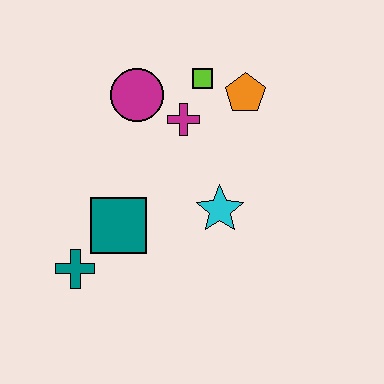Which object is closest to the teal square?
The teal cross is closest to the teal square.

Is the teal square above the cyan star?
No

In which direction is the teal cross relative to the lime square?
The teal cross is below the lime square.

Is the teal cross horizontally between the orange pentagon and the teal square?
No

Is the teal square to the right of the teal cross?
Yes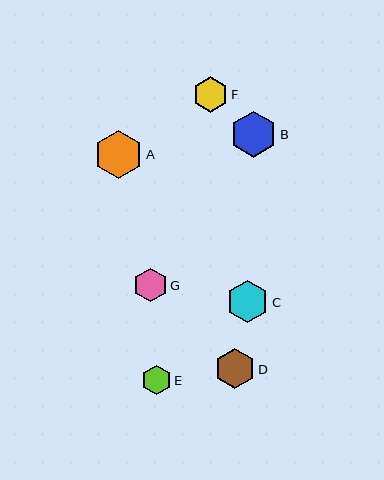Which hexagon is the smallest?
Hexagon E is the smallest with a size of approximately 30 pixels.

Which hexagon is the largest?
Hexagon A is the largest with a size of approximately 49 pixels.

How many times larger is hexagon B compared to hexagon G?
Hexagon B is approximately 1.4 times the size of hexagon G.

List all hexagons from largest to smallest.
From largest to smallest: A, B, C, D, F, G, E.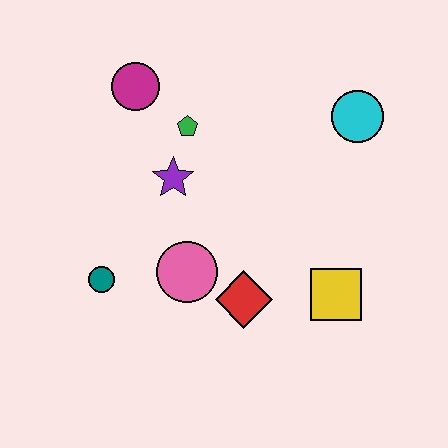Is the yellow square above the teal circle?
No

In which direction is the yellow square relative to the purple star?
The yellow square is to the right of the purple star.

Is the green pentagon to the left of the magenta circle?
No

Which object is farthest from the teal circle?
The cyan circle is farthest from the teal circle.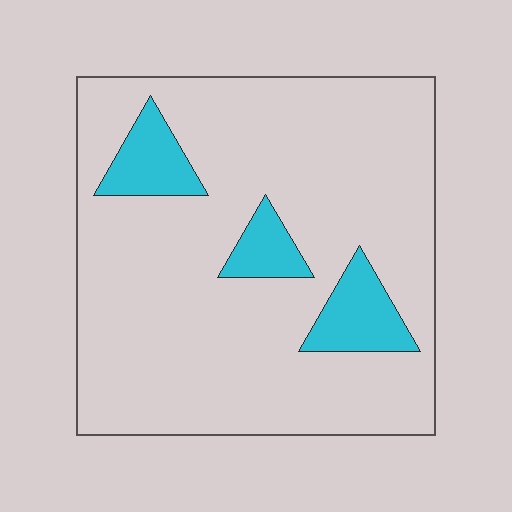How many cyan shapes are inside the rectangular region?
3.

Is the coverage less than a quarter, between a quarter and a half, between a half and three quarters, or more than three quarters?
Less than a quarter.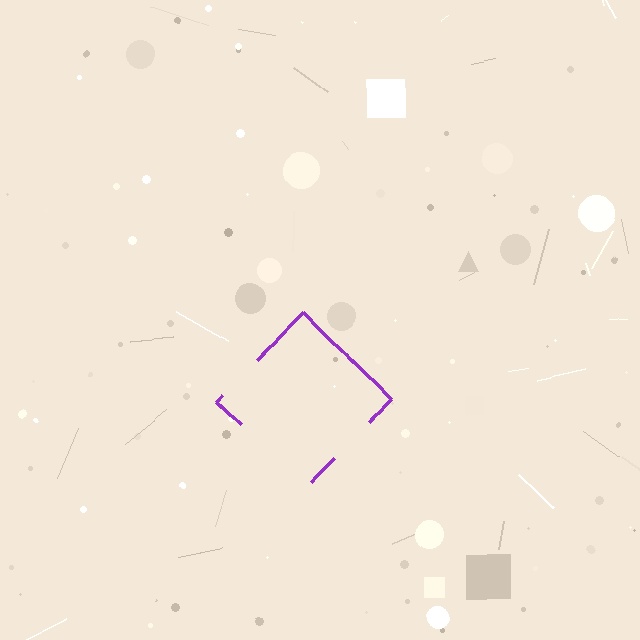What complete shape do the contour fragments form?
The contour fragments form a diamond.